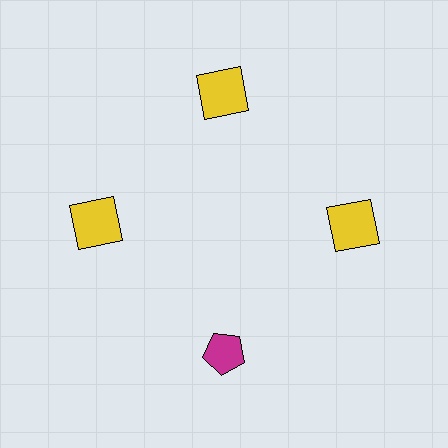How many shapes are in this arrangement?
There are 4 shapes arranged in a ring pattern.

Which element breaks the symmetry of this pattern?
The magenta pentagon at roughly the 6 o'clock position breaks the symmetry. All other shapes are yellow squares.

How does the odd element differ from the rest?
It differs in both color (magenta instead of yellow) and shape (pentagon instead of square).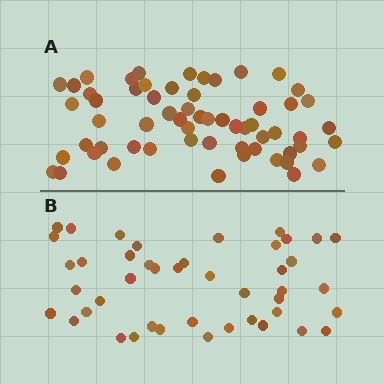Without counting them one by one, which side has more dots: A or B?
Region A (the top region) has more dots.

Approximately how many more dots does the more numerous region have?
Region A has approximately 15 more dots than region B.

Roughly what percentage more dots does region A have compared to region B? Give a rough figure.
About 35% more.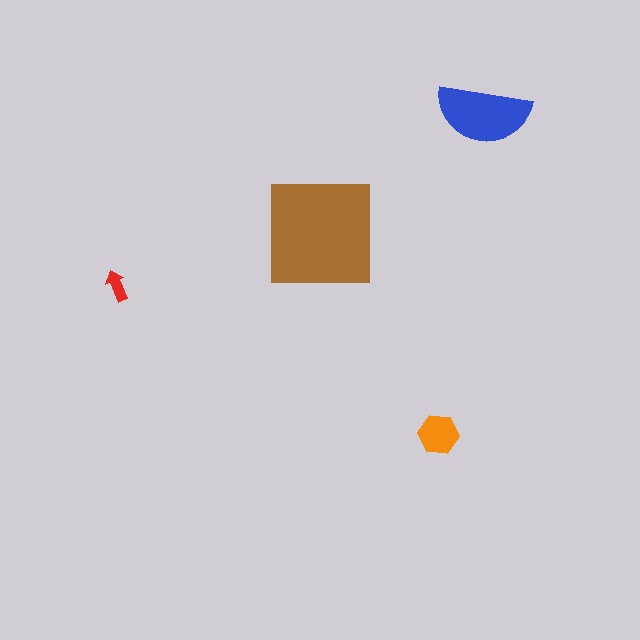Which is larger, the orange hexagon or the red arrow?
The orange hexagon.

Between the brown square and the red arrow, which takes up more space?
The brown square.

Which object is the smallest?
The red arrow.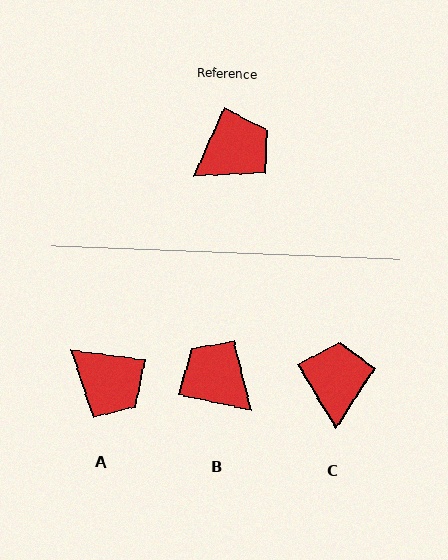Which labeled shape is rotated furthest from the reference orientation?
B, about 102 degrees away.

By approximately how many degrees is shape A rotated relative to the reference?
Approximately 73 degrees clockwise.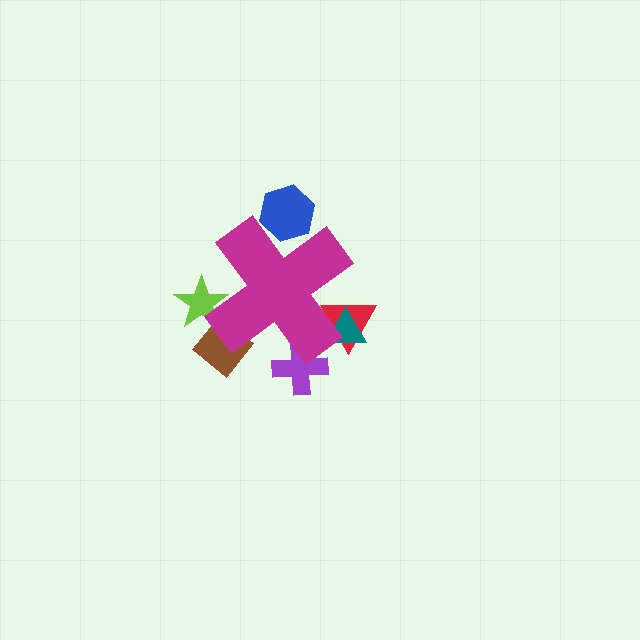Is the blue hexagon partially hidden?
Yes, the blue hexagon is partially hidden behind the magenta cross.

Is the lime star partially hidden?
Yes, the lime star is partially hidden behind the magenta cross.